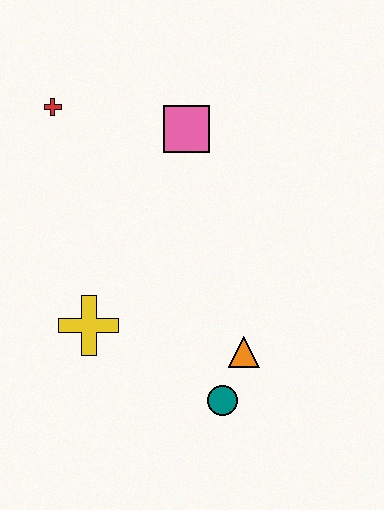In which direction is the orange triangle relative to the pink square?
The orange triangle is below the pink square.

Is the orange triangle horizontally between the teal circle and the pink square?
No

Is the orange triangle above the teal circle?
Yes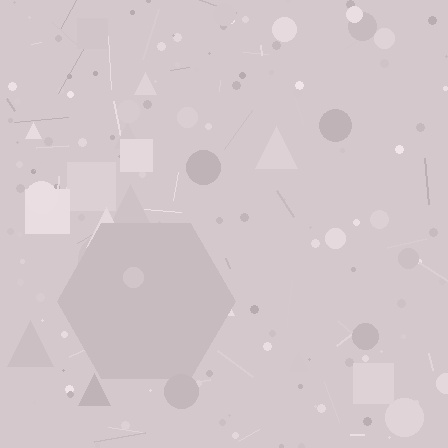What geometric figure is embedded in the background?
A hexagon is embedded in the background.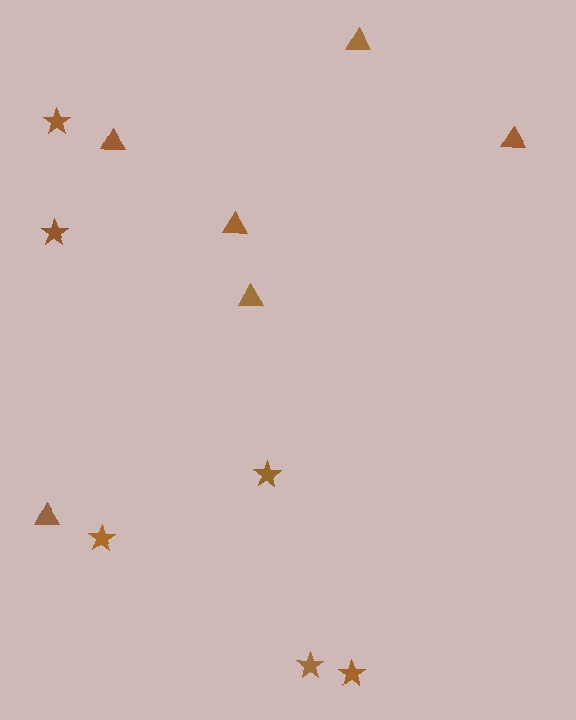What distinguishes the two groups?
There are 2 groups: one group of stars (6) and one group of triangles (6).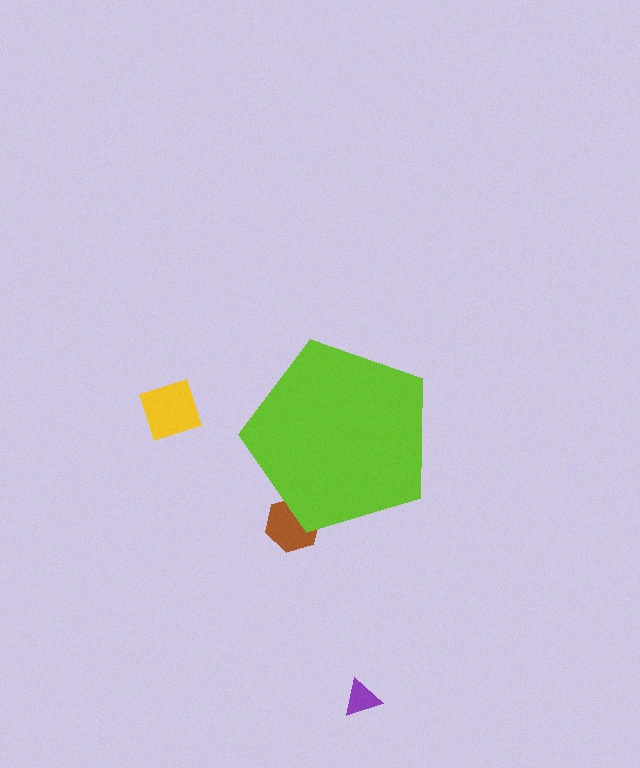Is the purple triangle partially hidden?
No, the purple triangle is fully visible.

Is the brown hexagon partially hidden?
Yes, the brown hexagon is partially hidden behind the lime pentagon.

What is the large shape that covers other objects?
A lime pentagon.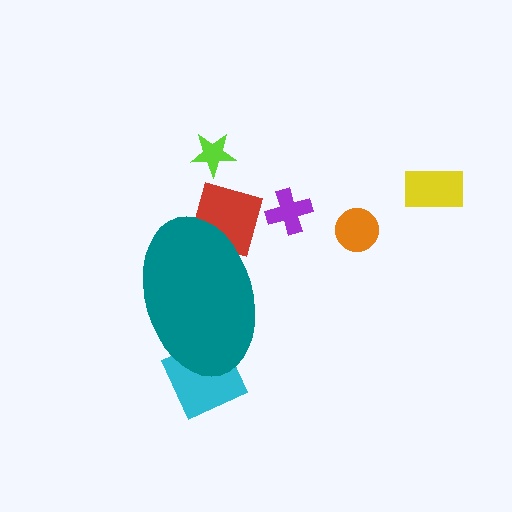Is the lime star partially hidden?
No, the lime star is fully visible.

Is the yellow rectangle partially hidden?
No, the yellow rectangle is fully visible.